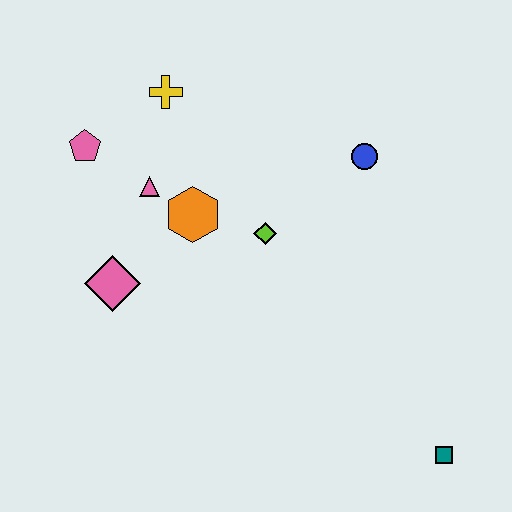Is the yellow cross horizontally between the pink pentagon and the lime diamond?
Yes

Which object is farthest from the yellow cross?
The teal square is farthest from the yellow cross.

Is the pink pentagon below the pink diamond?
No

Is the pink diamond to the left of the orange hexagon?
Yes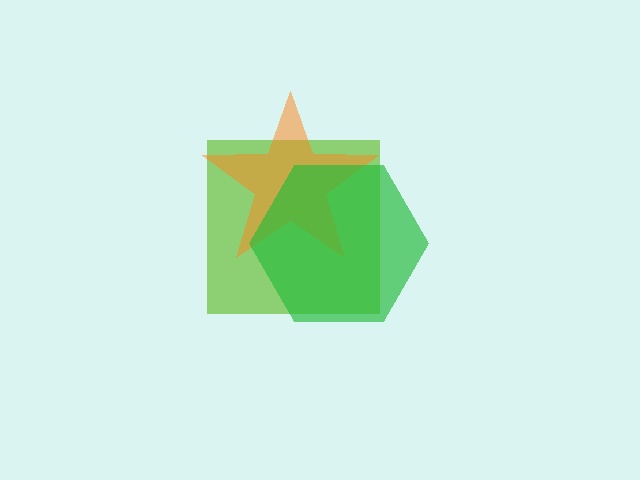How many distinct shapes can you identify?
There are 3 distinct shapes: a lime square, an orange star, a green hexagon.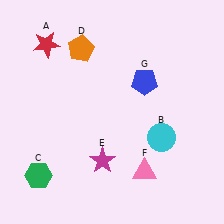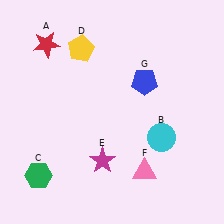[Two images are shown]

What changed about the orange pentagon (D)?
In Image 1, D is orange. In Image 2, it changed to yellow.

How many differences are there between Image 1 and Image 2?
There is 1 difference between the two images.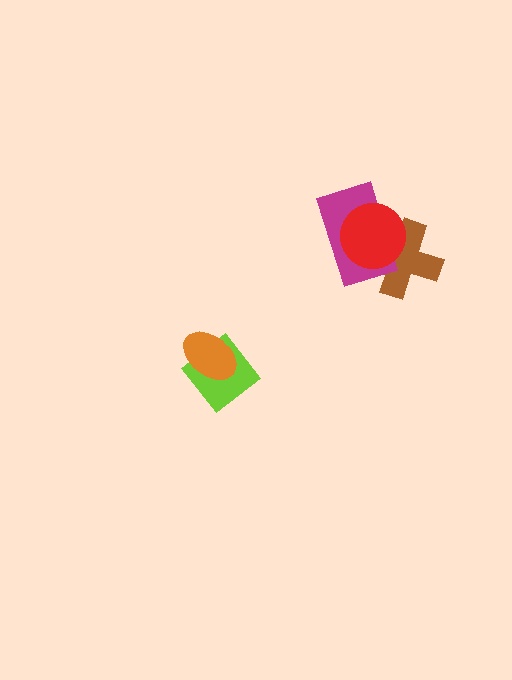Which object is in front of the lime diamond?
The orange ellipse is in front of the lime diamond.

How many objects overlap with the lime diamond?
1 object overlaps with the lime diamond.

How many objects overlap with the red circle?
2 objects overlap with the red circle.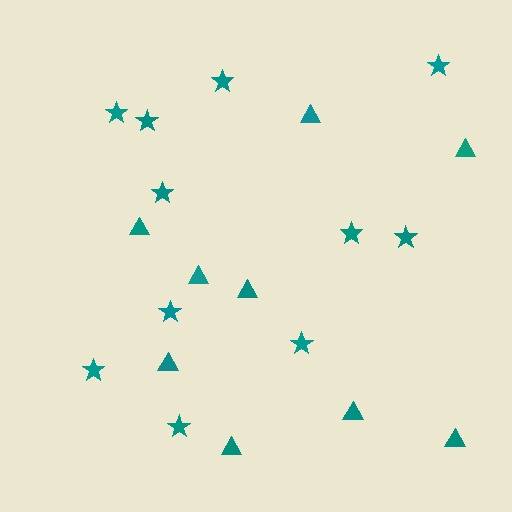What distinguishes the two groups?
There are 2 groups: one group of triangles (9) and one group of stars (11).